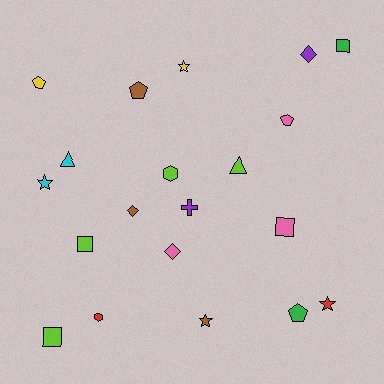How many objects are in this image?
There are 20 objects.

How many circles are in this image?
There are no circles.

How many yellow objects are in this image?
There are 2 yellow objects.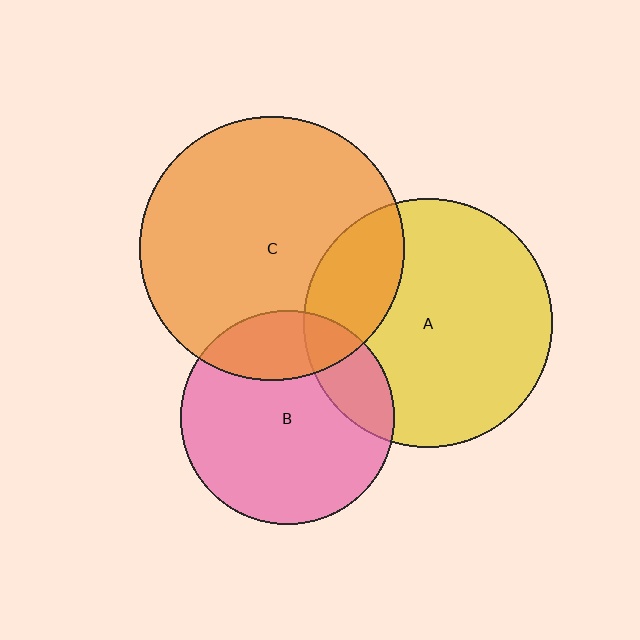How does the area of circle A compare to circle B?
Approximately 1.4 times.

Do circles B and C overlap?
Yes.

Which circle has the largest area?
Circle C (orange).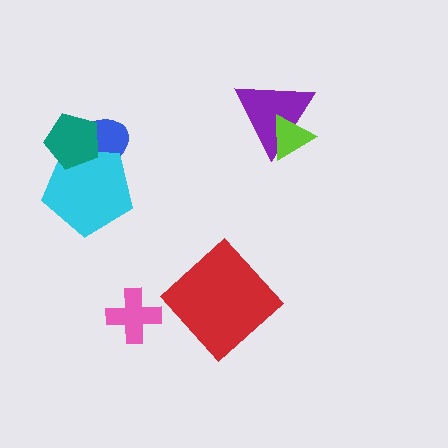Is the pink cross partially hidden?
No, no other shape covers it.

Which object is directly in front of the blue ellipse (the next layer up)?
The cyan pentagon is directly in front of the blue ellipse.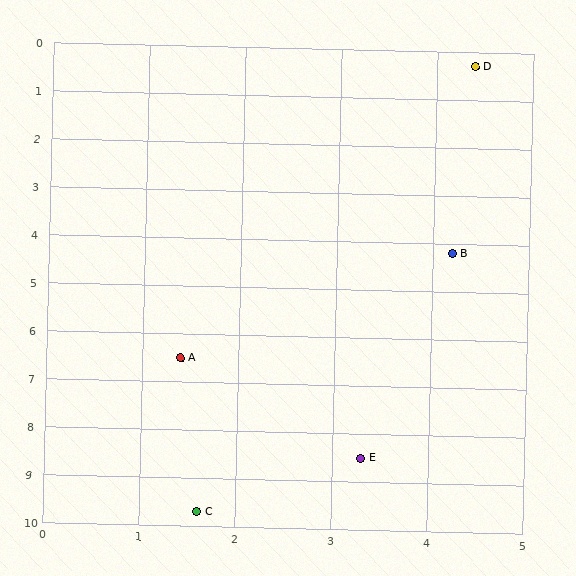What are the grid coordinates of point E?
Point E is at approximately (3.3, 8.5).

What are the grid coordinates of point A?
Point A is at approximately (1.4, 6.5).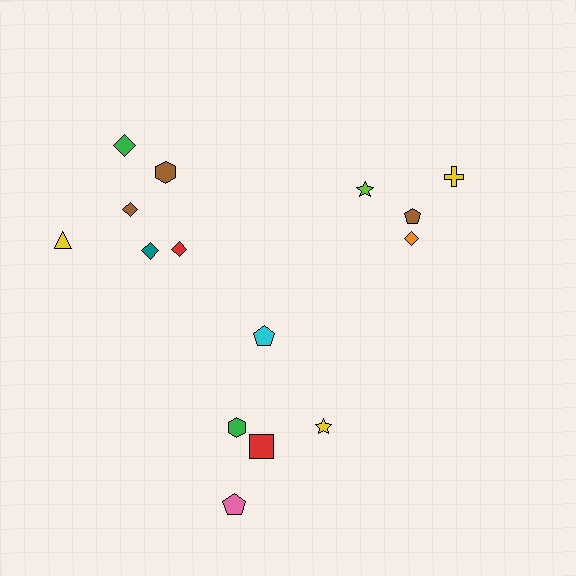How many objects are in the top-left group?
There are 6 objects.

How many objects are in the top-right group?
There are 4 objects.